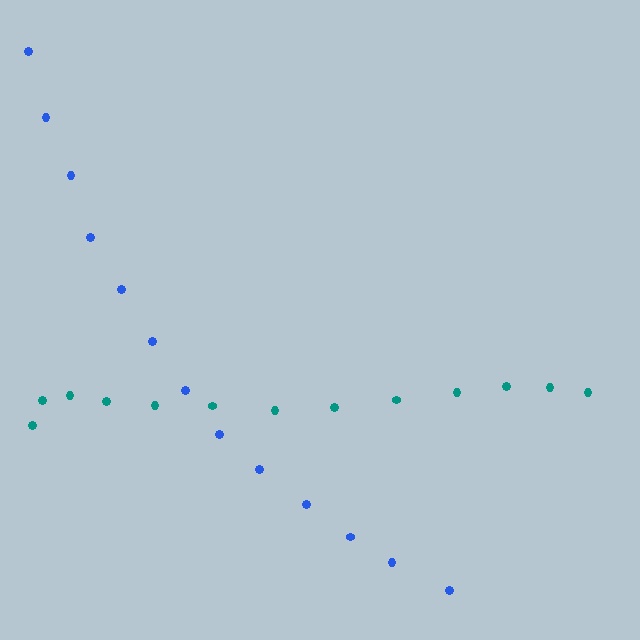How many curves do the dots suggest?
There are 2 distinct paths.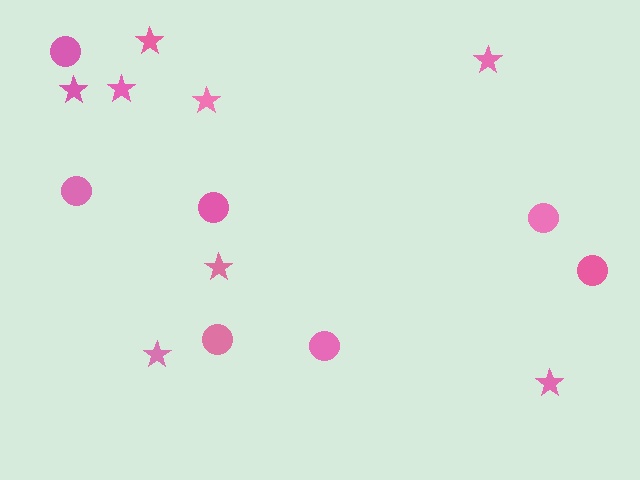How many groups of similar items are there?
There are 2 groups: one group of circles (7) and one group of stars (8).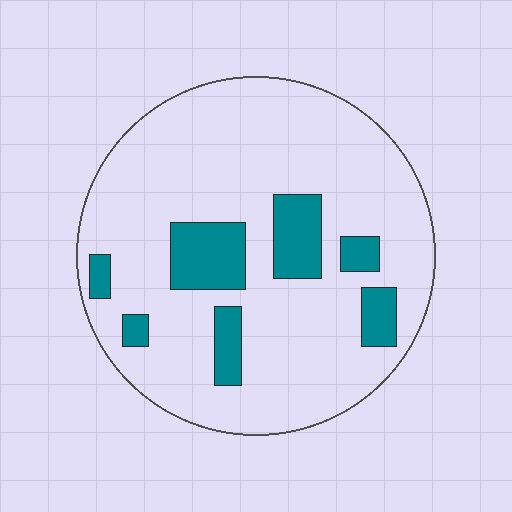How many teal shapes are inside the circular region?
7.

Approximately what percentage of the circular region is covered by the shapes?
Approximately 15%.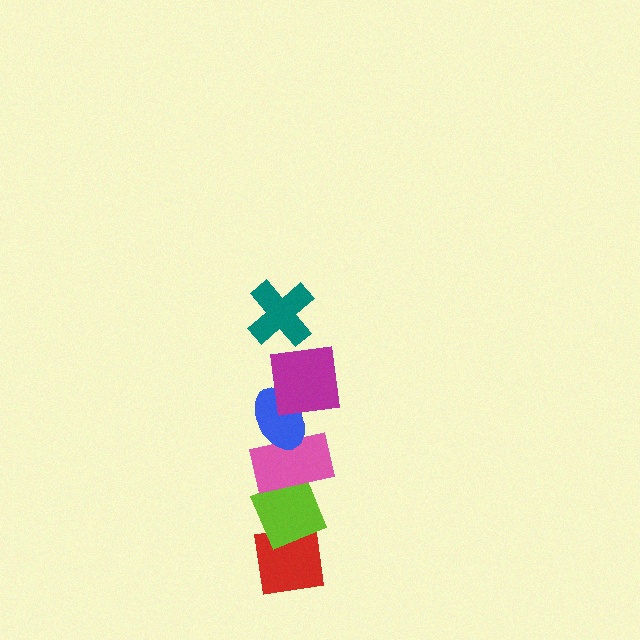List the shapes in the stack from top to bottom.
From top to bottom: the teal cross, the magenta square, the blue ellipse, the pink rectangle, the lime diamond, the red square.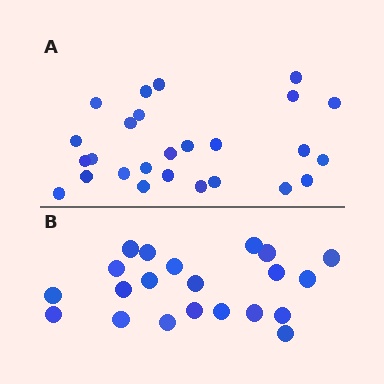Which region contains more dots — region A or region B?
Region A (the top region) has more dots.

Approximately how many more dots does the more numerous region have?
Region A has about 5 more dots than region B.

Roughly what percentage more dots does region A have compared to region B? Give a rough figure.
About 25% more.